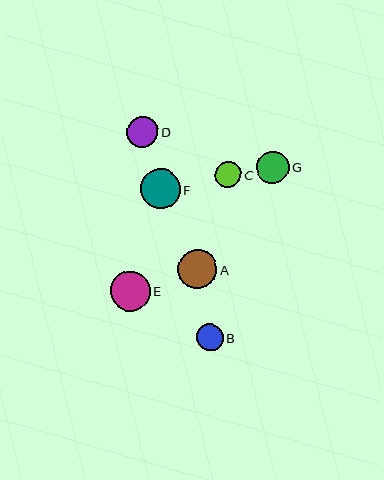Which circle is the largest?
Circle E is the largest with a size of approximately 40 pixels.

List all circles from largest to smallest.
From largest to smallest: E, F, A, G, D, B, C.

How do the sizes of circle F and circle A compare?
Circle F and circle A are approximately the same size.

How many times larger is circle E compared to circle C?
Circle E is approximately 1.5 times the size of circle C.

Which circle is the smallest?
Circle C is the smallest with a size of approximately 26 pixels.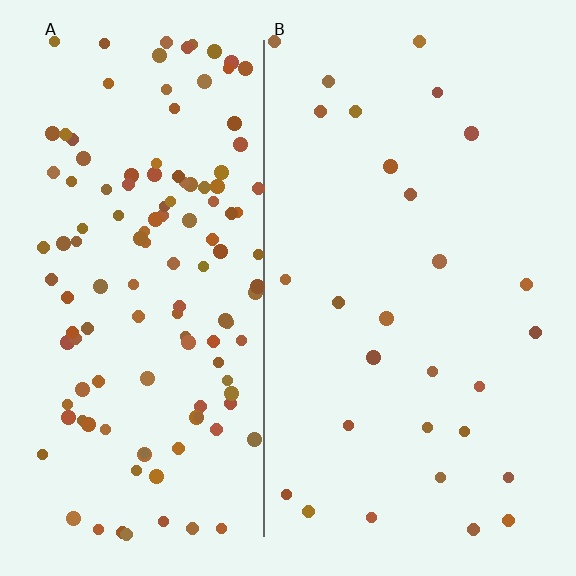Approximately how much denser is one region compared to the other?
Approximately 4.5× — region A over region B.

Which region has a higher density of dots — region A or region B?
A (the left).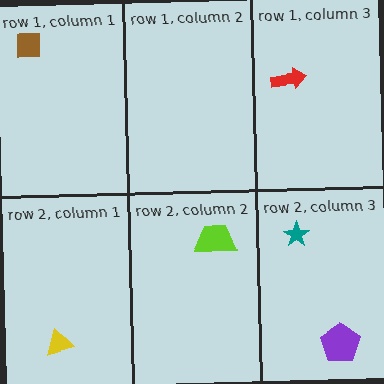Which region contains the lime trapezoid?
The row 2, column 2 region.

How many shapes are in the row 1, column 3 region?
1.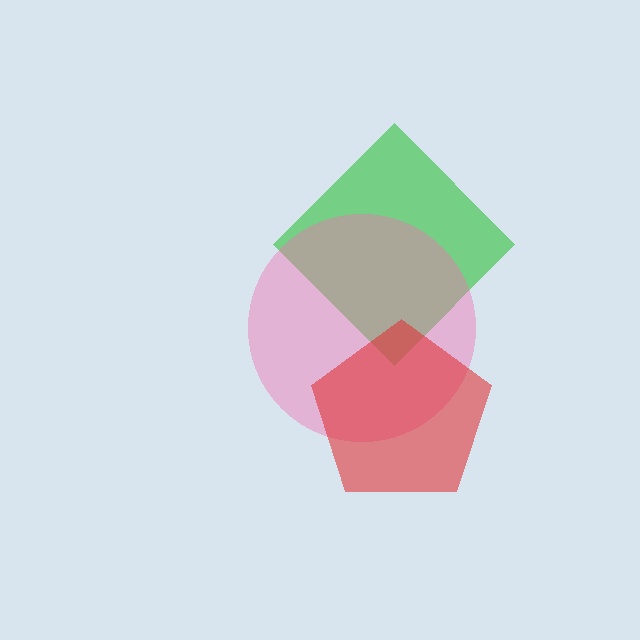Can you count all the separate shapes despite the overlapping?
Yes, there are 3 separate shapes.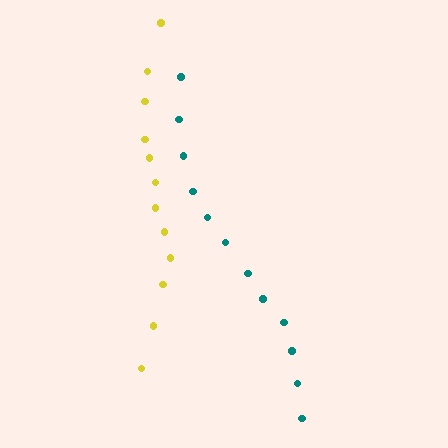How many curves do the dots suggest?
There are 2 distinct paths.